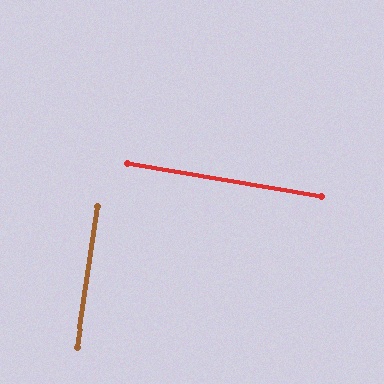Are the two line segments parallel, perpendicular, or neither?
Perpendicular — they meet at approximately 89°.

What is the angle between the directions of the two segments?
Approximately 89 degrees.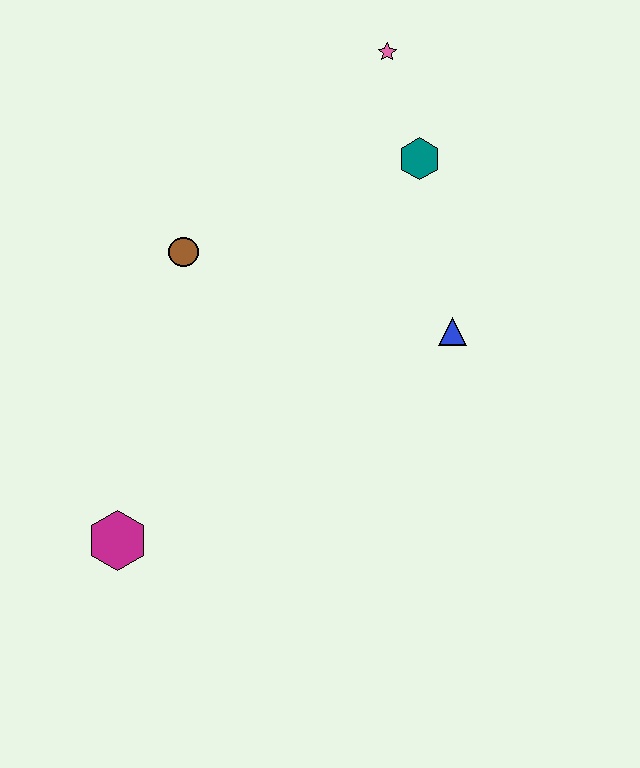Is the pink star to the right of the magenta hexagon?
Yes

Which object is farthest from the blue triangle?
The magenta hexagon is farthest from the blue triangle.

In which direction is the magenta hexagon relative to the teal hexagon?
The magenta hexagon is below the teal hexagon.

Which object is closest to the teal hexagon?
The pink star is closest to the teal hexagon.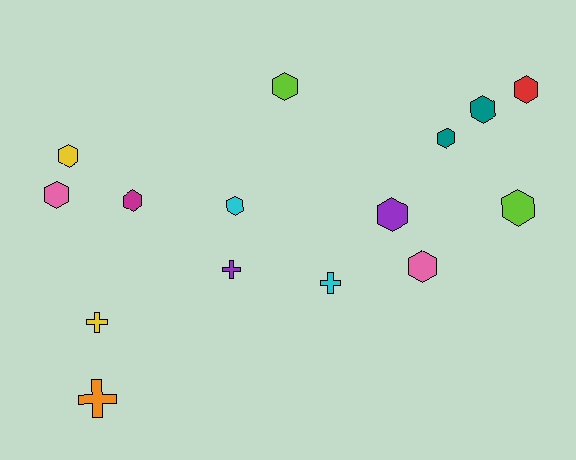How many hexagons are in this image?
There are 11 hexagons.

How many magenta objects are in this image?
There is 1 magenta object.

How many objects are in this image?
There are 15 objects.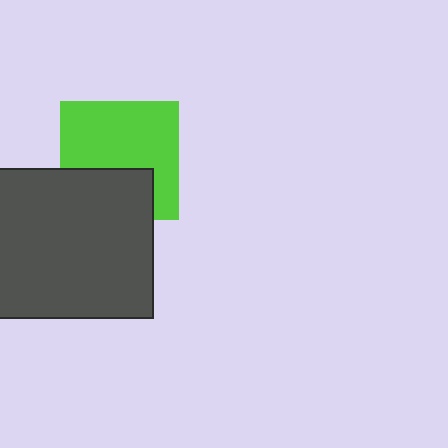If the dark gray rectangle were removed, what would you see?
You would see the complete lime square.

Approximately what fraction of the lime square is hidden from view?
Roughly 35% of the lime square is hidden behind the dark gray rectangle.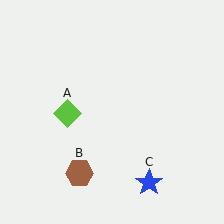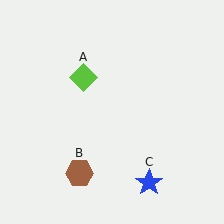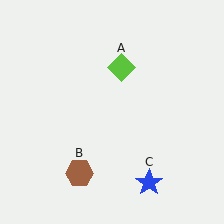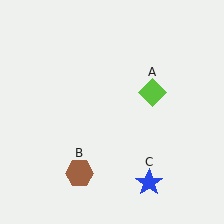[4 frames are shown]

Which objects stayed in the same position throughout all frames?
Brown hexagon (object B) and blue star (object C) remained stationary.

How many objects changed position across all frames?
1 object changed position: lime diamond (object A).